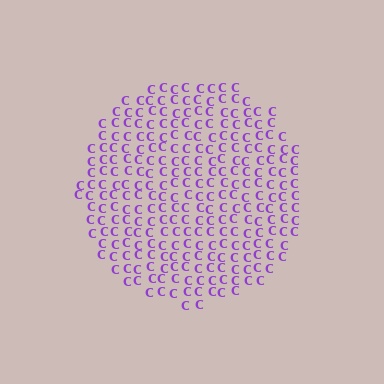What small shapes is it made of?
It is made of small letter C's.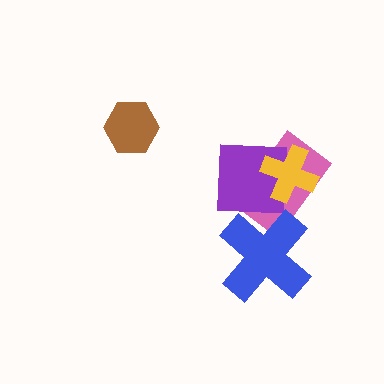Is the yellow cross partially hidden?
No, no other shape covers it.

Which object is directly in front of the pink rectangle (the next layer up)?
The purple square is directly in front of the pink rectangle.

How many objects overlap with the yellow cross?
2 objects overlap with the yellow cross.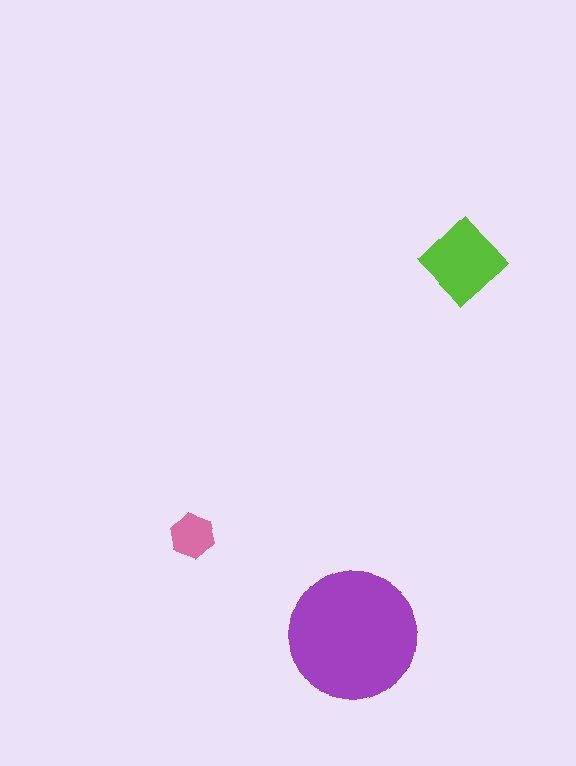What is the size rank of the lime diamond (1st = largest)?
2nd.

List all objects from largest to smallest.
The purple circle, the lime diamond, the pink hexagon.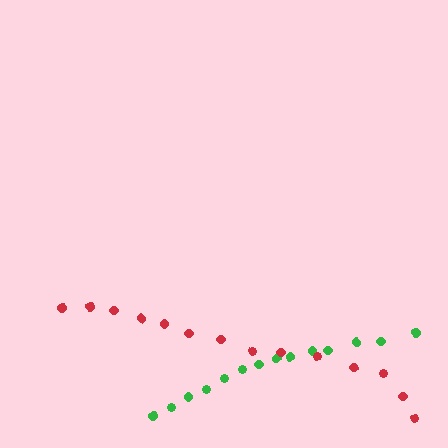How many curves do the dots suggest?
There are 2 distinct paths.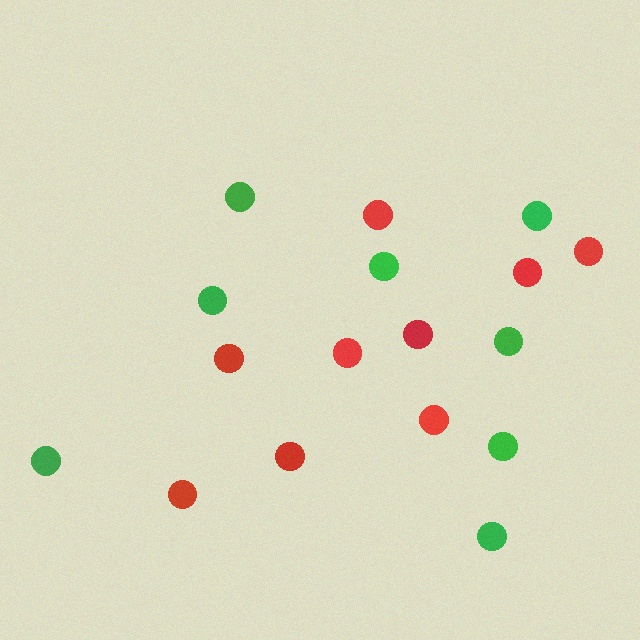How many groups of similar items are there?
There are 2 groups: one group of green circles (8) and one group of red circles (9).